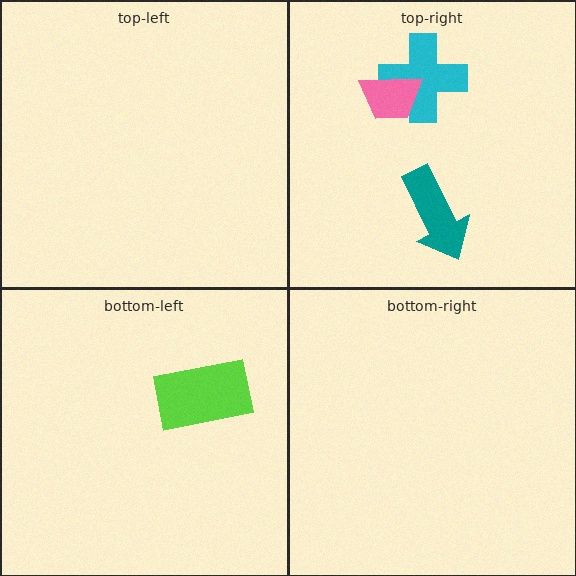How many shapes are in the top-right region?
3.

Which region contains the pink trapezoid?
The top-right region.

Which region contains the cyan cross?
The top-right region.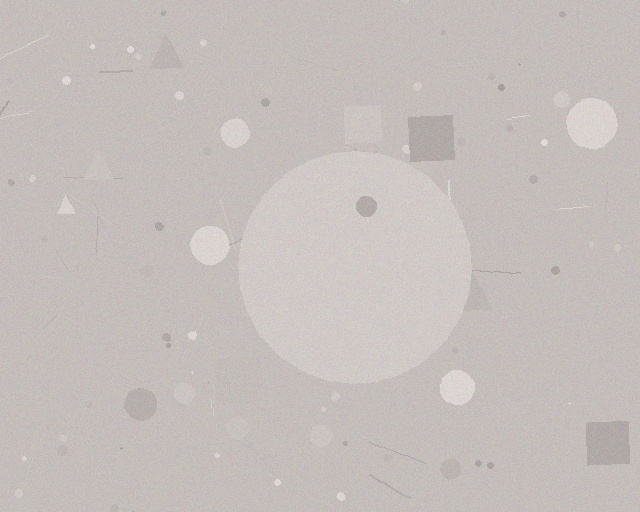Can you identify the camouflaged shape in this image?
The camouflaged shape is a circle.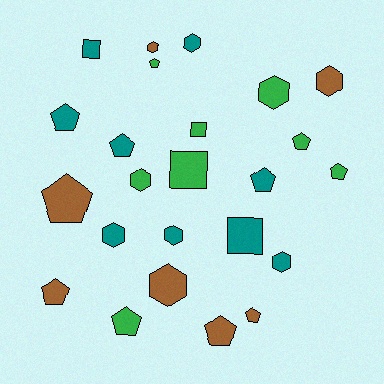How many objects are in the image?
There are 24 objects.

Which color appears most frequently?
Teal, with 9 objects.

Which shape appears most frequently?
Pentagon, with 11 objects.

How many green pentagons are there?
There are 4 green pentagons.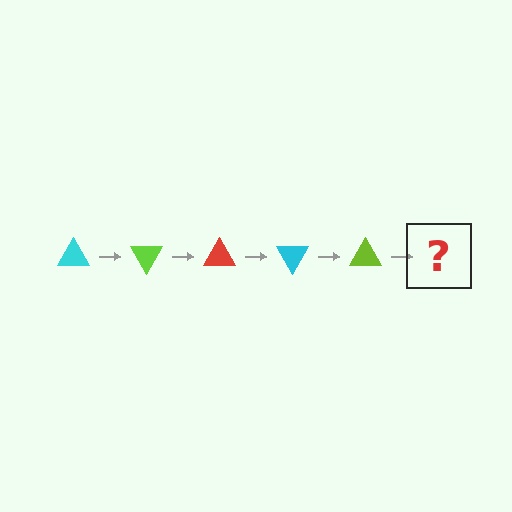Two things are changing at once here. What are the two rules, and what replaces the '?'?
The two rules are that it rotates 60 degrees each step and the color cycles through cyan, lime, and red. The '?' should be a red triangle, rotated 300 degrees from the start.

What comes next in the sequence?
The next element should be a red triangle, rotated 300 degrees from the start.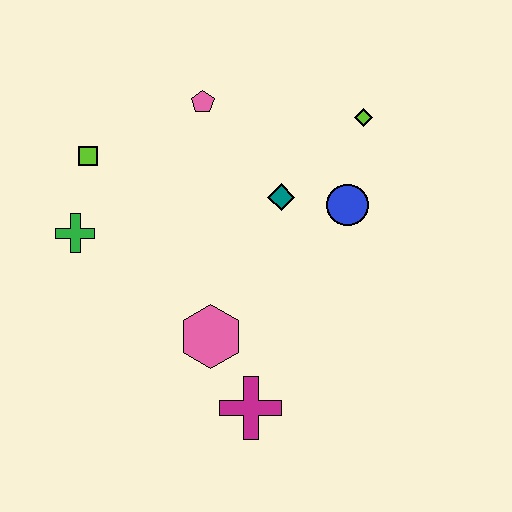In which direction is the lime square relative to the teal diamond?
The lime square is to the left of the teal diamond.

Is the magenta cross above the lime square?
No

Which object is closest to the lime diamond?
The blue circle is closest to the lime diamond.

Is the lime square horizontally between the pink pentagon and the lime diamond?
No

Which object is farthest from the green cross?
The lime diamond is farthest from the green cross.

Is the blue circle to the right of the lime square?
Yes